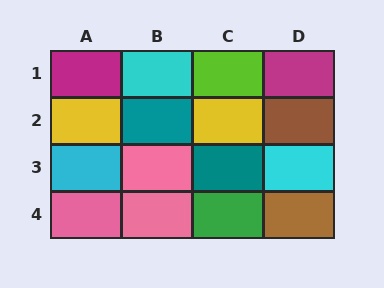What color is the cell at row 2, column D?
Brown.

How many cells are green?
1 cell is green.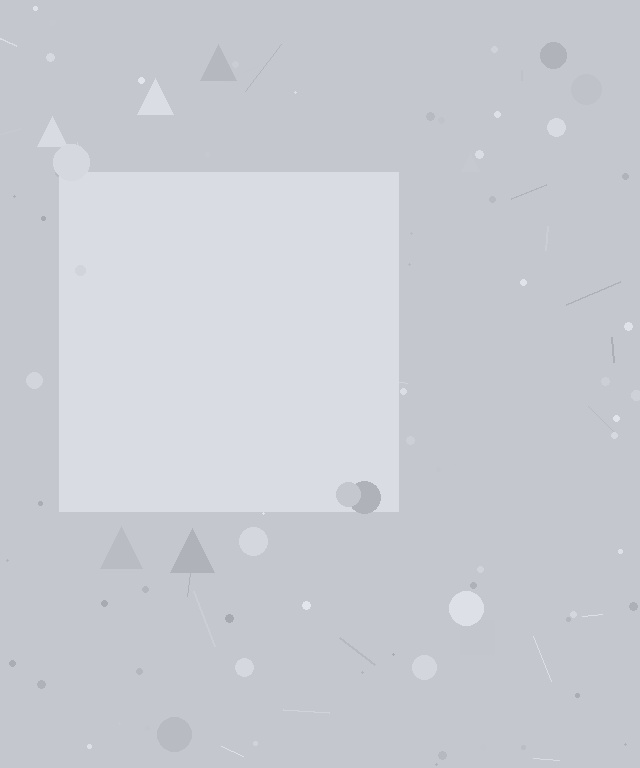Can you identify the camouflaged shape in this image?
The camouflaged shape is a square.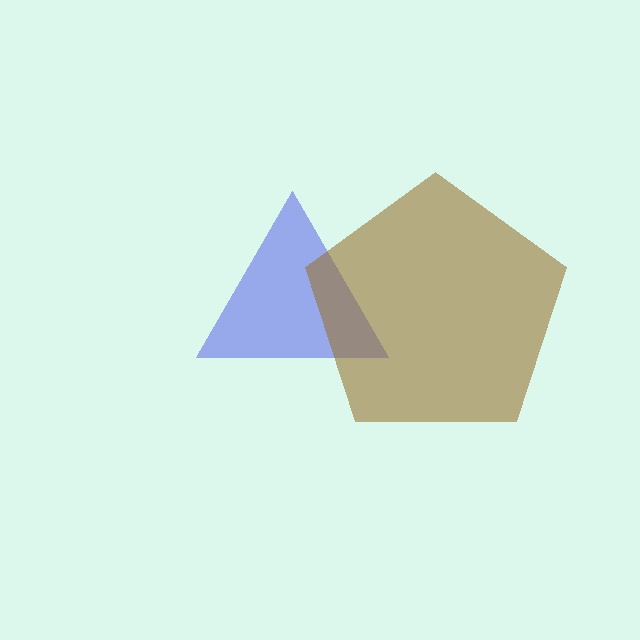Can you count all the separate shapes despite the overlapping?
Yes, there are 2 separate shapes.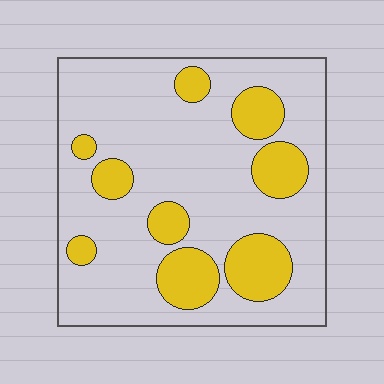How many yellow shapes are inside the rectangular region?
9.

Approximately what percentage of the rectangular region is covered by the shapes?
Approximately 25%.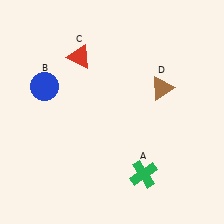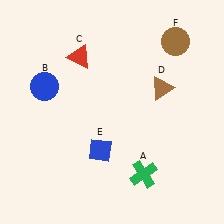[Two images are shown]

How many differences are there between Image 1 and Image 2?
There are 2 differences between the two images.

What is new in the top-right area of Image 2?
A brown circle (F) was added in the top-right area of Image 2.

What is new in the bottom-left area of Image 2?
A blue diamond (E) was added in the bottom-left area of Image 2.